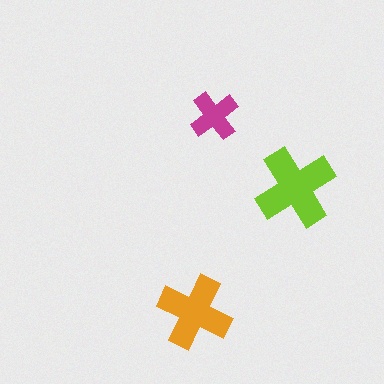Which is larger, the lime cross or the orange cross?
The lime one.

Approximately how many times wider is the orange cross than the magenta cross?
About 1.5 times wider.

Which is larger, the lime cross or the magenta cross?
The lime one.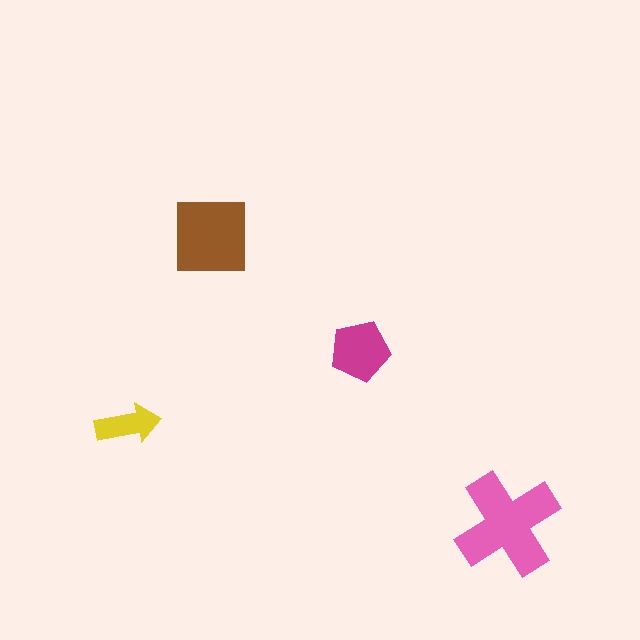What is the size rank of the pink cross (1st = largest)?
1st.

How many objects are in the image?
There are 4 objects in the image.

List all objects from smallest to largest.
The yellow arrow, the magenta pentagon, the brown square, the pink cross.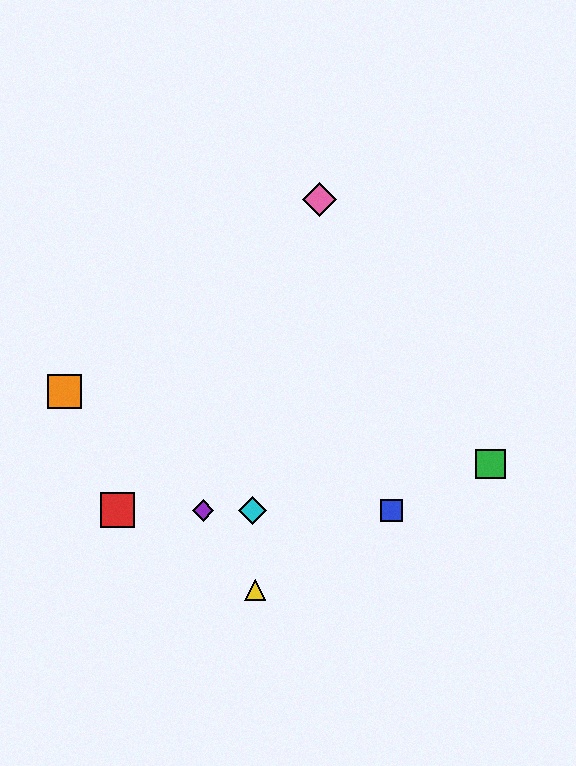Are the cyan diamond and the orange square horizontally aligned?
No, the cyan diamond is at y≈510 and the orange square is at y≈391.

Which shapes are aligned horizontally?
The red square, the blue square, the purple diamond, the cyan diamond are aligned horizontally.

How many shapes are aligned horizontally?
4 shapes (the red square, the blue square, the purple diamond, the cyan diamond) are aligned horizontally.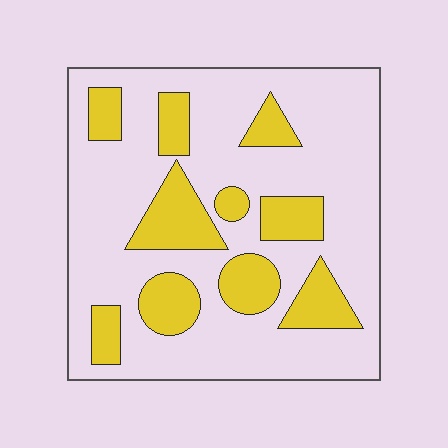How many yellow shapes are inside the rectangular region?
10.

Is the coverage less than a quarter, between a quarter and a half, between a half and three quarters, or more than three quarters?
Between a quarter and a half.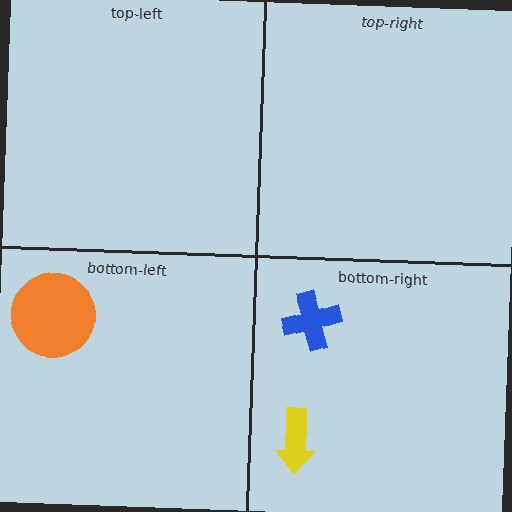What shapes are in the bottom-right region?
The blue cross, the yellow arrow.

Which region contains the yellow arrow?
The bottom-right region.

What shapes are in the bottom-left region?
The orange circle.